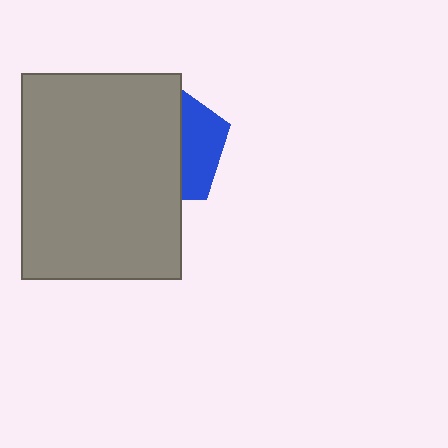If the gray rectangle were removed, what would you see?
You would see the complete blue pentagon.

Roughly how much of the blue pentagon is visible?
A small part of it is visible (roughly 34%).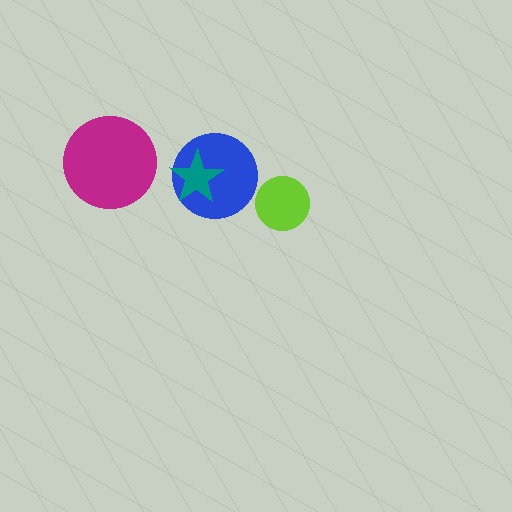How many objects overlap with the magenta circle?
0 objects overlap with the magenta circle.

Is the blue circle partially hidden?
Yes, it is partially covered by another shape.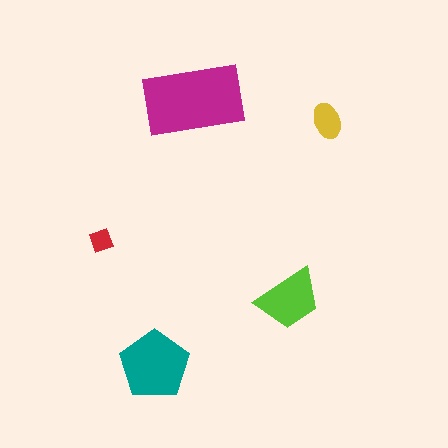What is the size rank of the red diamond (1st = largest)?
5th.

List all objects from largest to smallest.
The magenta rectangle, the teal pentagon, the lime trapezoid, the yellow ellipse, the red diamond.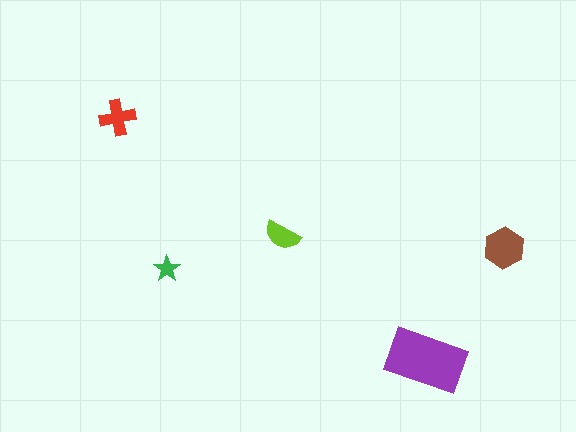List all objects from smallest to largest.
The green star, the lime semicircle, the red cross, the brown hexagon, the purple rectangle.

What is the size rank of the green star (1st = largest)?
5th.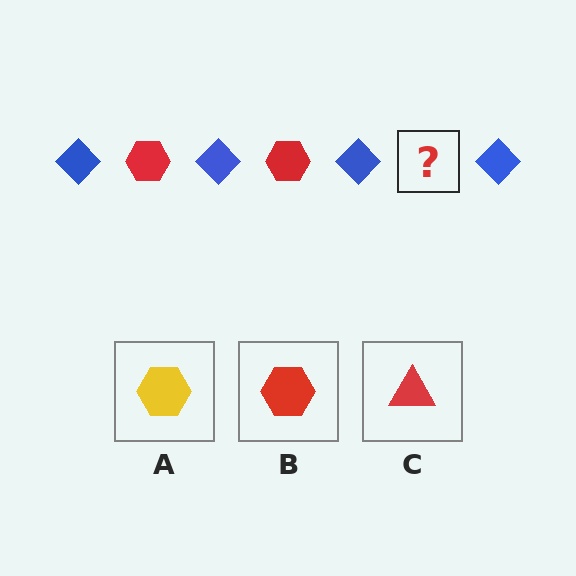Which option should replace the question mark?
Option B.